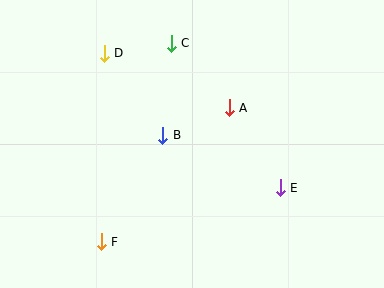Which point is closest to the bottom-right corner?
Point E is closest to the bottom-right corner.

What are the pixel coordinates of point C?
Point C is at (171, 43).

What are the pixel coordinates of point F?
Point F is at (101, 242).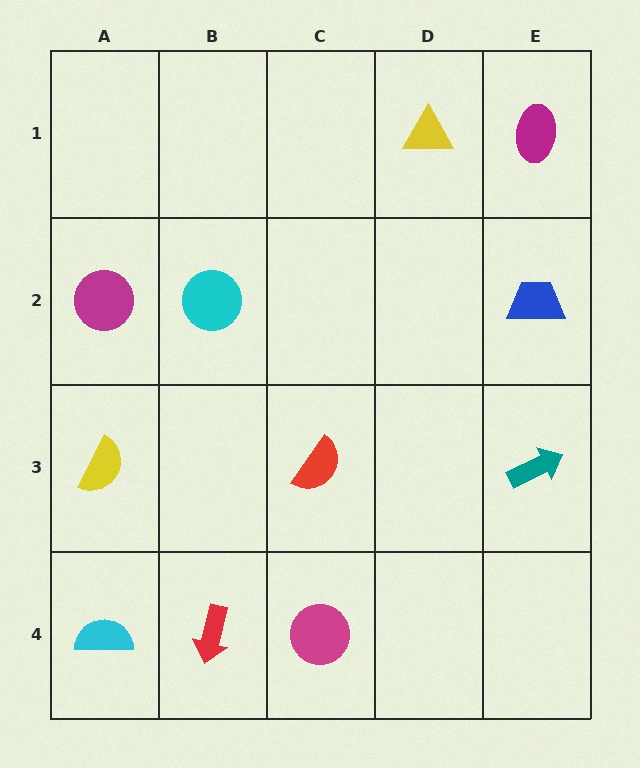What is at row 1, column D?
A yellow triangle.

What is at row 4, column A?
A cyan semicircle.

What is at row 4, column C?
A magenta circle.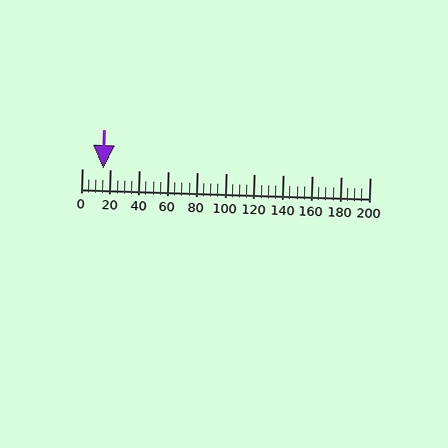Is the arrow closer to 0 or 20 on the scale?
The arrow is closer to 20.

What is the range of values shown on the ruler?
The ruler shows values from 0 to 200.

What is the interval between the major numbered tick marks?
The major tick marks are spaced 20 units apart.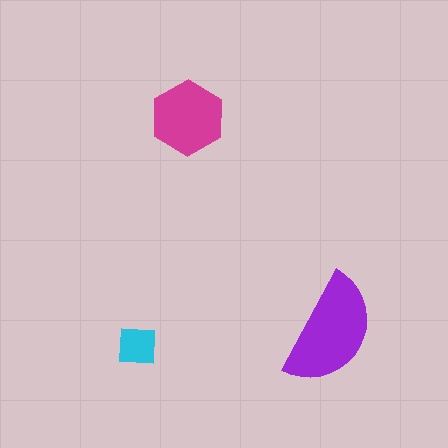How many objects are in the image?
There are 3 objects in the image.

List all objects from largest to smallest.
The purple semicircle, the magenta hexagon, the cyan square.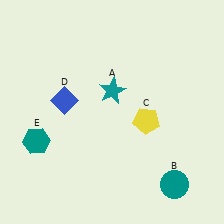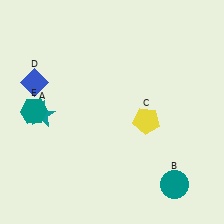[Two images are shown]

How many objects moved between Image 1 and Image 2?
3 objects moved between the two images.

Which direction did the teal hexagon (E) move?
The teal hexagon (E) moved up.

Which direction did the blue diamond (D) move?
The blue diamond (D) moved left.